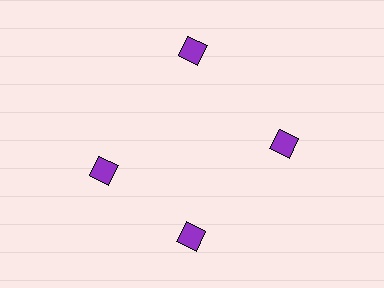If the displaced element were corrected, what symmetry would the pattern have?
It would have 4-fold rotational symmetry — the pattern would map onto itself every 90 degrees.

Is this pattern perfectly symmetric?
No. The 4 purple squares are arranged in a ring, but one element near the 9 o'clock position is rotated out of alignment along the ring, breaking the 4-fold rotational symmetry.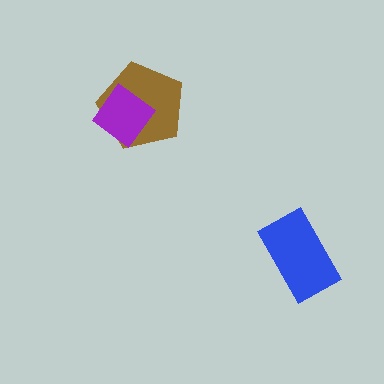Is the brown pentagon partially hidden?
Yes, it is partially covered by another shape.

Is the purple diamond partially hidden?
No, no other shape covers it.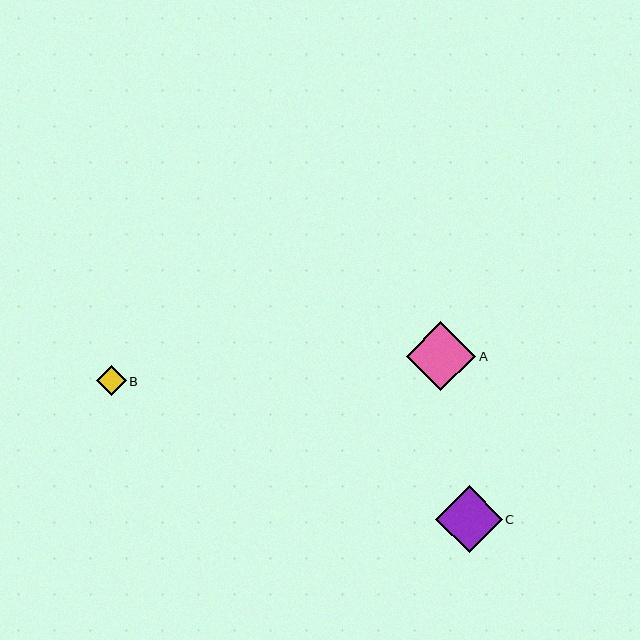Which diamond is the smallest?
Diamond B is the smallest with a size of approximately 30 pixels.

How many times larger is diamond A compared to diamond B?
Diamond A is approximately 2.3 times the size of diamond B.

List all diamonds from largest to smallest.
From largest to smallest: A, C, B.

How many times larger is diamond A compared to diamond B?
Diamond A is approximately 2.3 times the size of diamond B.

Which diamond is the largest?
Diamond A is the largest with a size of approximately 69 pixels.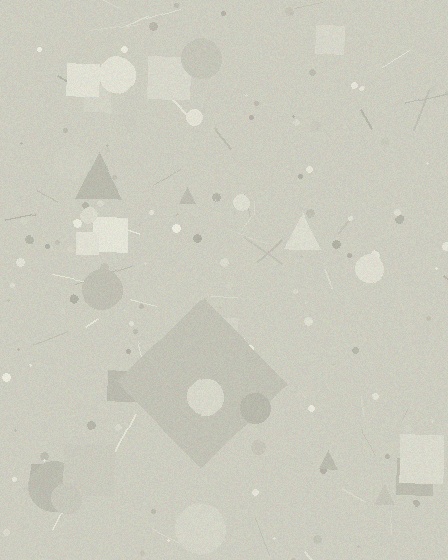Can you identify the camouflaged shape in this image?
The camouflaged shape is a diamond.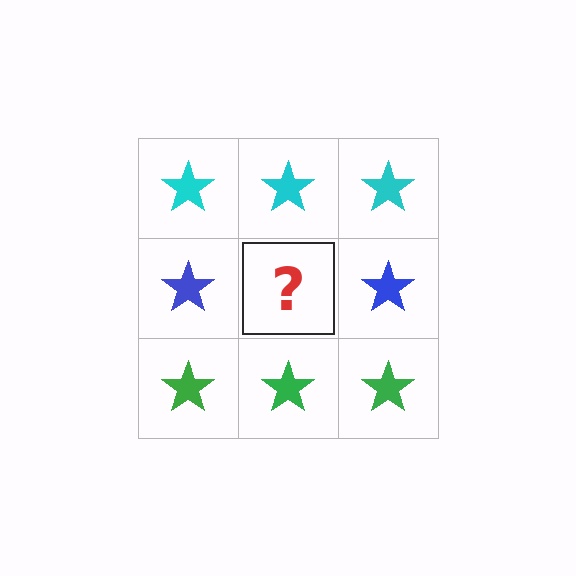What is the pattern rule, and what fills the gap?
The rule is that each row has a consistent color. The gap should be filled with a blue star.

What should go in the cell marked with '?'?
The missing cell should contain a blue star.